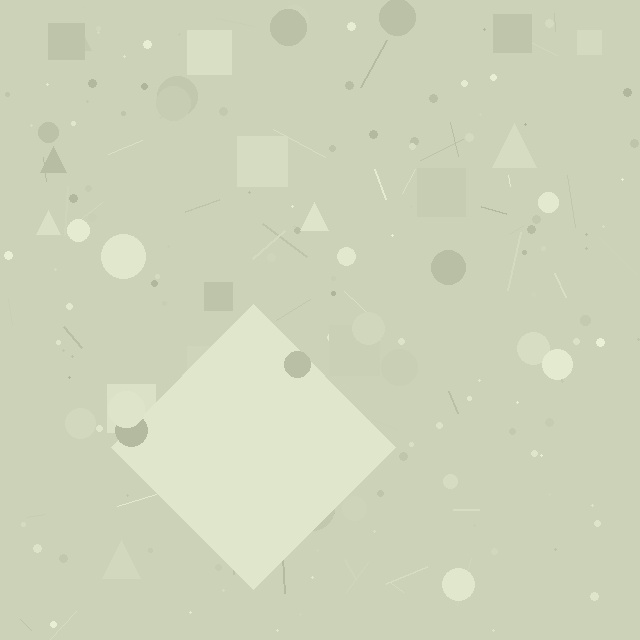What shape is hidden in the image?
A diamond is hidden in the image.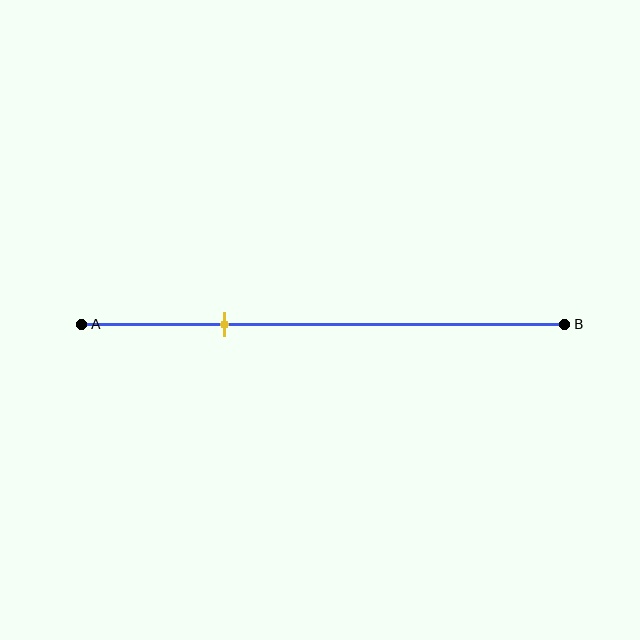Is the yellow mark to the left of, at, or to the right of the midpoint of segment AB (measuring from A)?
The yellow mark is to the left of the midpoint of segment AB.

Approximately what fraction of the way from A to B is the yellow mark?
The yellow mark is approximately 30% of the way from A to B.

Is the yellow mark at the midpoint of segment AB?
No, the mark is at about 30% from A, not at the 50% midpoint.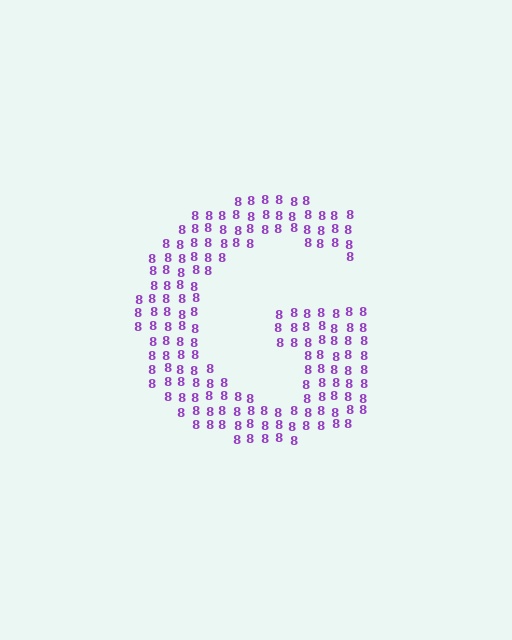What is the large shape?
The large shape is the letter G.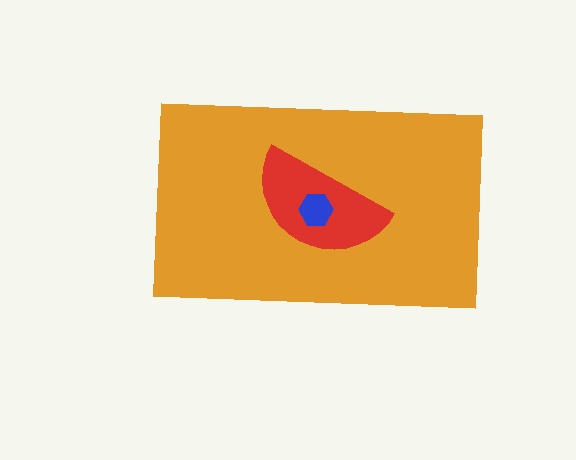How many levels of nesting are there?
3.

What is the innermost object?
The blue hexagon.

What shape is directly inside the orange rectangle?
The red semicircle.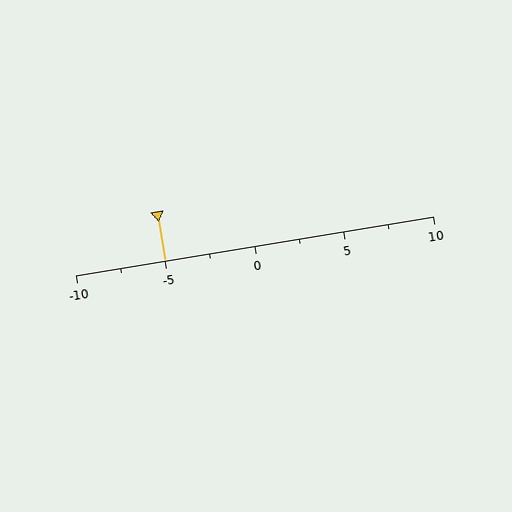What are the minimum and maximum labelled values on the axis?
The axis runs from -10 to 10.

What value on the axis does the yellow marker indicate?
The marker indicates approximately -5.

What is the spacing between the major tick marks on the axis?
The major ticks are spaced 5 apart.